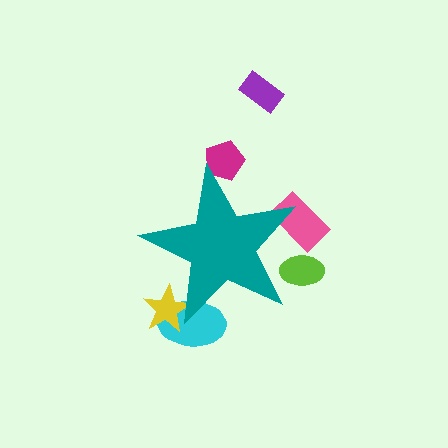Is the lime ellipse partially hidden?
Yes, the lime ellipse is partially hidden behind the teal star.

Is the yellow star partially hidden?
Yes, the yellow star is partially hidden behind the teal star.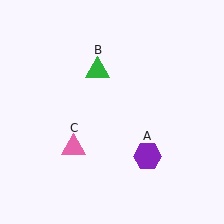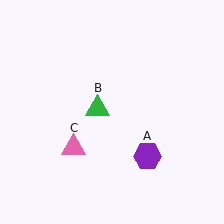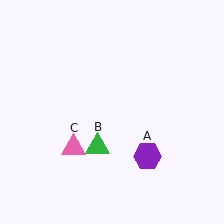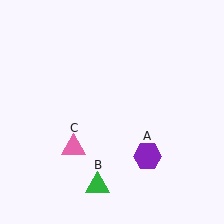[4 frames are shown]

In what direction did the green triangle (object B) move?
The green triangle (object B) moved down.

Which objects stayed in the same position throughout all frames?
Purple hexagon (object A) and pink triangle (object C) remained stationary.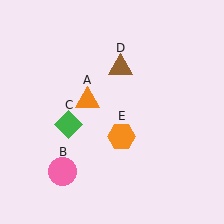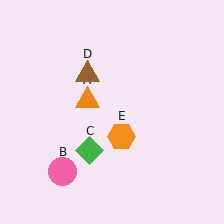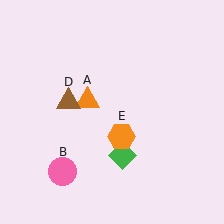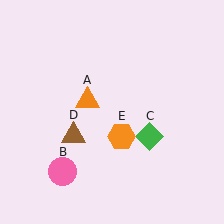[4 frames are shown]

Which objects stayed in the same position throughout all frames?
Orange triangle (object A) and pink circle (object B) and orange hexagon (object E) remained stationary.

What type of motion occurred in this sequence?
The green diamond (object C), brown triangle (object D) rotated counterclockwise around the center of the scene.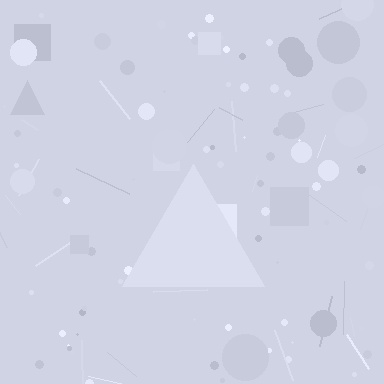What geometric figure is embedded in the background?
A triangle is embedded in the background.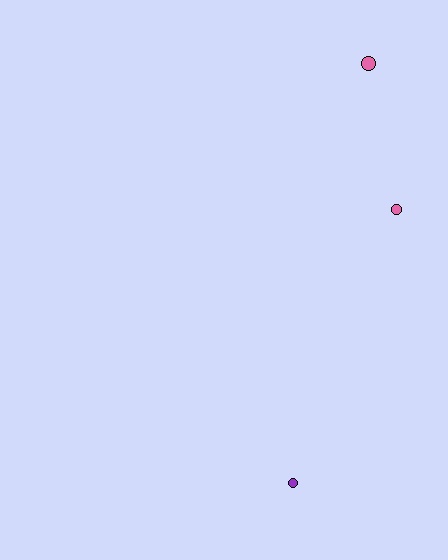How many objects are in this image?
There are 3 objects.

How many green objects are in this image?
There are no green objects.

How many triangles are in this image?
There are no triangles.